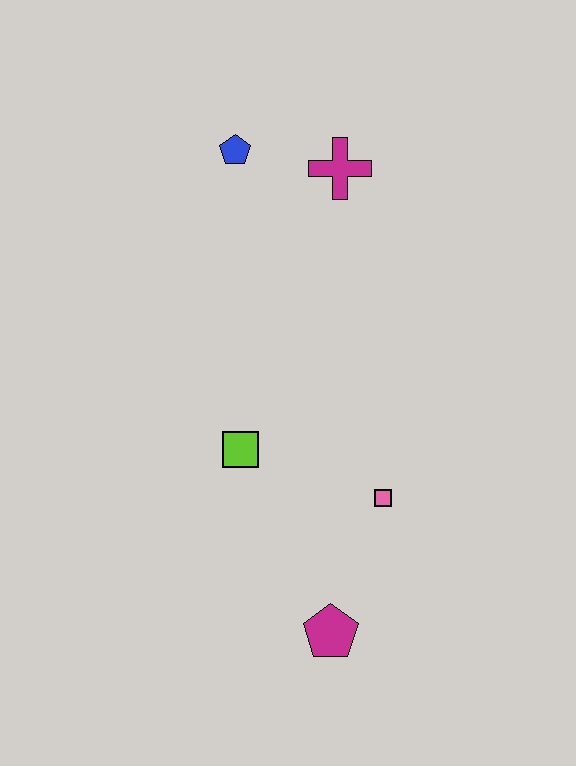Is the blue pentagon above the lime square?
Yes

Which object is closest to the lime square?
The pink square is closest to the lime square.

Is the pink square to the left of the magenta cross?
No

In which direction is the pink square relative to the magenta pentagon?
The pink square is above the magenta pentagon.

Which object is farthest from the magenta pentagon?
The blue pentagon is farthest from the magenta pentagon.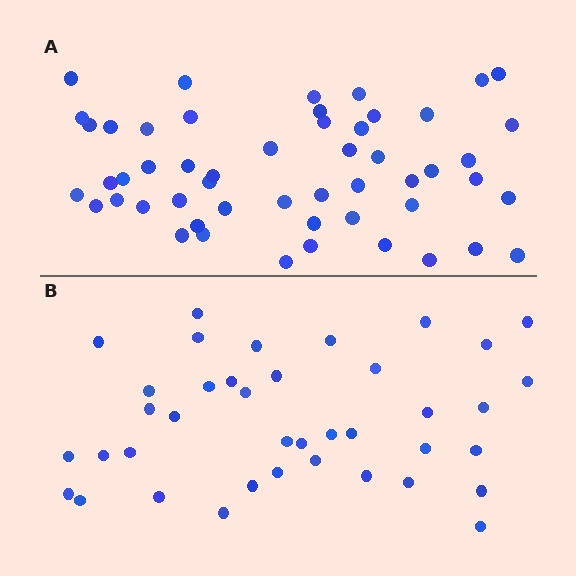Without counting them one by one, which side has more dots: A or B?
Region A (the top region) has more dots.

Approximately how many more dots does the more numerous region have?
Region A has approximately 15 more dots than region B.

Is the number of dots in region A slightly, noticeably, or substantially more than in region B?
Region A has noticeably more, but not dramatically so. The ratio is roughly 1.3 to 1.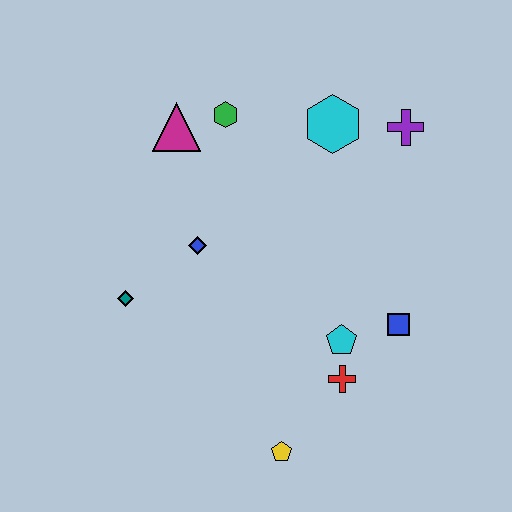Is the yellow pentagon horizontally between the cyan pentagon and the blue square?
No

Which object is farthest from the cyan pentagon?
The magenta triangle is farthest from the cyan pentagon.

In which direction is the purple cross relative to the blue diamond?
The purple cross is to the right of the blue diamond.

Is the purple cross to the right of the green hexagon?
Yes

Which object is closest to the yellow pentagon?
The red cross is closest to the yellow pentagon.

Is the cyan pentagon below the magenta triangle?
Yes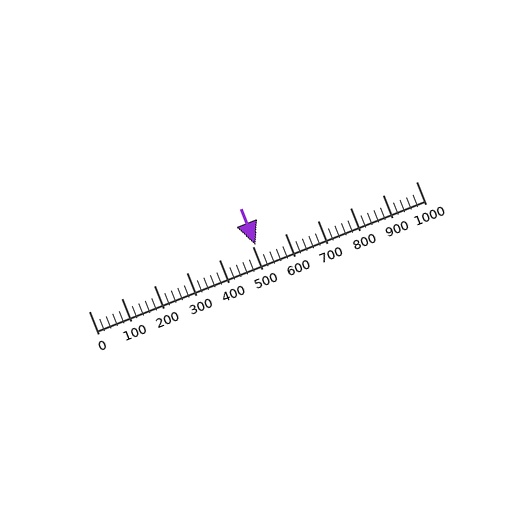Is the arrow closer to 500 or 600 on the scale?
The arrow is closer to 500.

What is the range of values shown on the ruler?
The ruler shows values from 0 to 1000.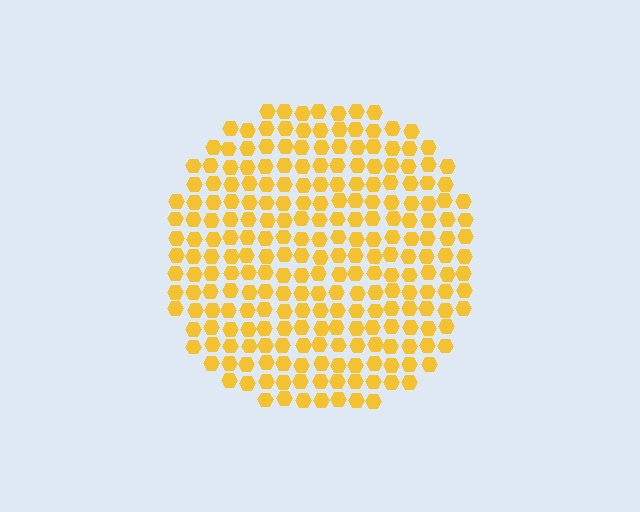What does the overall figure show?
The overall figure shows a circle.